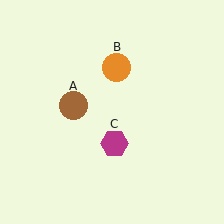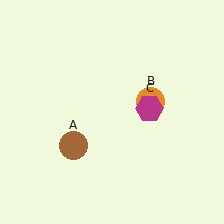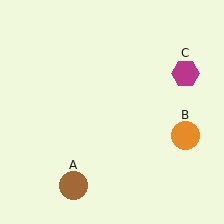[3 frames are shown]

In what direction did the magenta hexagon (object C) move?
The magenta hexagon (object C) moved up and to the right.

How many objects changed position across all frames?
3 objects changed position: brown circle (object A), orange circle (object B), magenta hexagon (object C).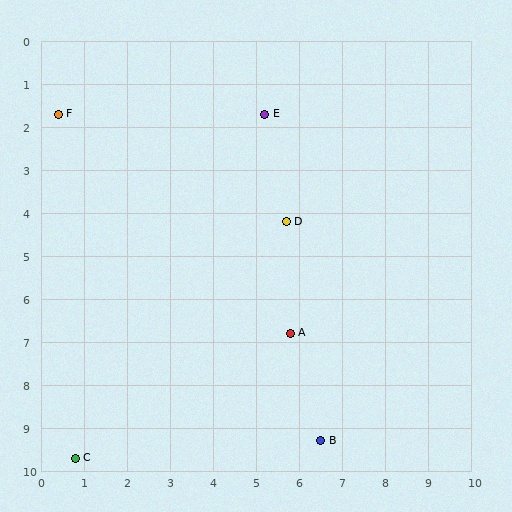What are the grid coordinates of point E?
Point E is at approximately (5.2, 1.7).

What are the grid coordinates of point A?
Point A is at approximately (5.8, 6.8).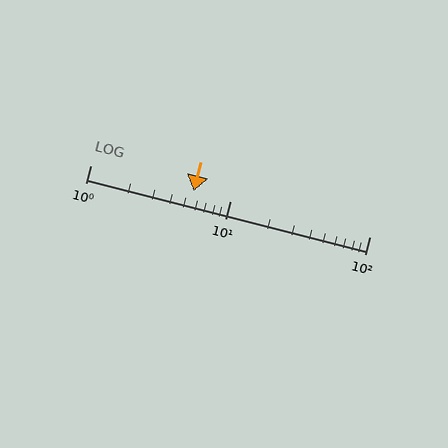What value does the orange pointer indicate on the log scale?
The pointer indicates approximately 5.5.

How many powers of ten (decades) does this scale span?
The scale spans 2 decades, from 1 to 100.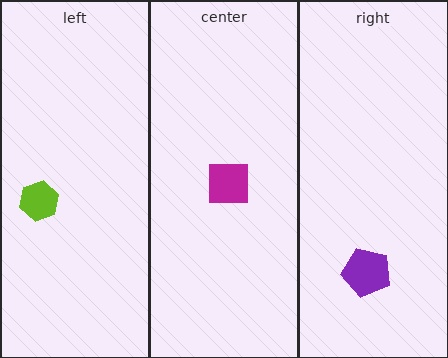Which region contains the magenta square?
The center region.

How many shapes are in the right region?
1.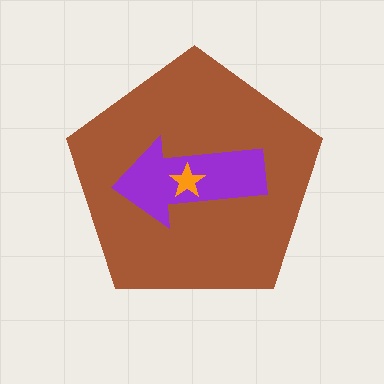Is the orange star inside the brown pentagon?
Yes.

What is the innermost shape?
The orange star.